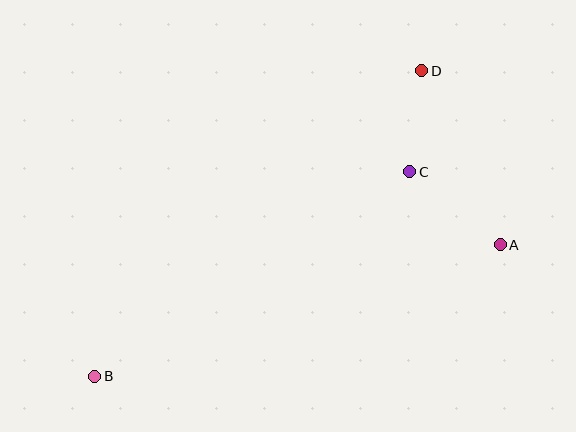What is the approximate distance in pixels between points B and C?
The distance between B and C is approximately 376 pixels.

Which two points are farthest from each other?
Points B and D are farthest from each other.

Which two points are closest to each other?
Points C and D are closest to each other.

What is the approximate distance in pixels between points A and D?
The distance between A and D is approximately 191 pixels.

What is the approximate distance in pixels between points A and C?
The distance between A and C is approximately 116 pixels.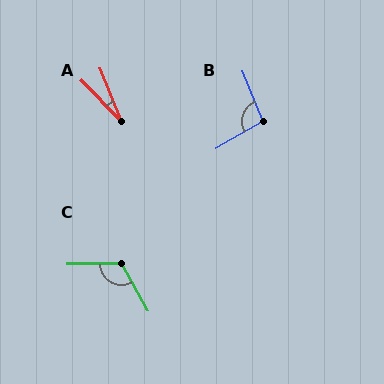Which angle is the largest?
C, at approximately 119 degrees.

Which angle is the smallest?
A, at approximately 22 degrees.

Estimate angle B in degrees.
Approximately 98 degrees.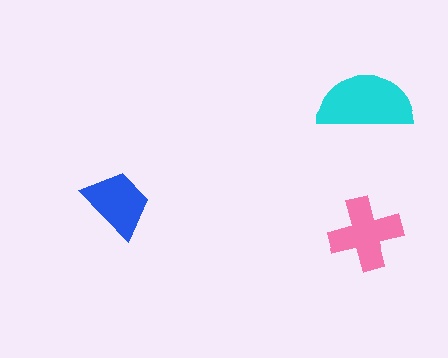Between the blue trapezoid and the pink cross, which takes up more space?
The pink cross.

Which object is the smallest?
The blue trapezoid.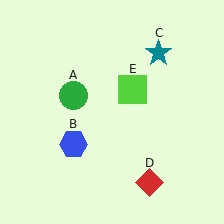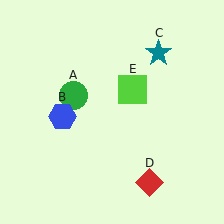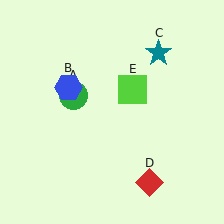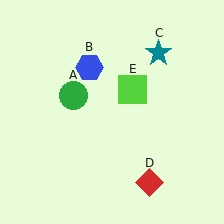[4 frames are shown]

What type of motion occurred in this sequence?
The blue hexagon (object B) rotated clockwise around the center of the scene.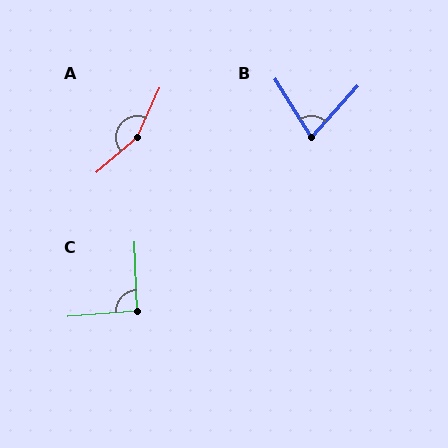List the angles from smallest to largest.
B (75°), C (93°), A (155°).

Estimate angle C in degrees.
Approximately 93 degrees.